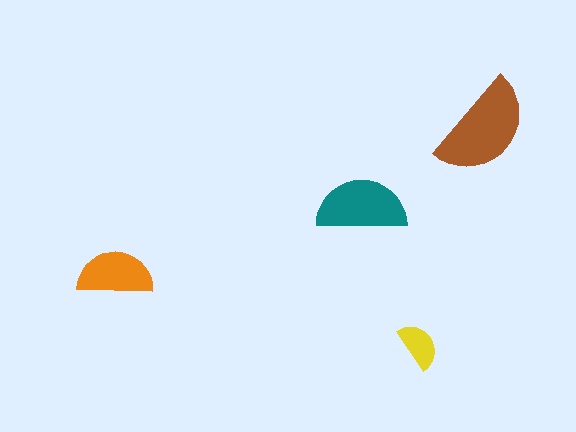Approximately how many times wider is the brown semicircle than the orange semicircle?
About 1.5 times wider.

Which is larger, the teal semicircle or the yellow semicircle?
The teal one.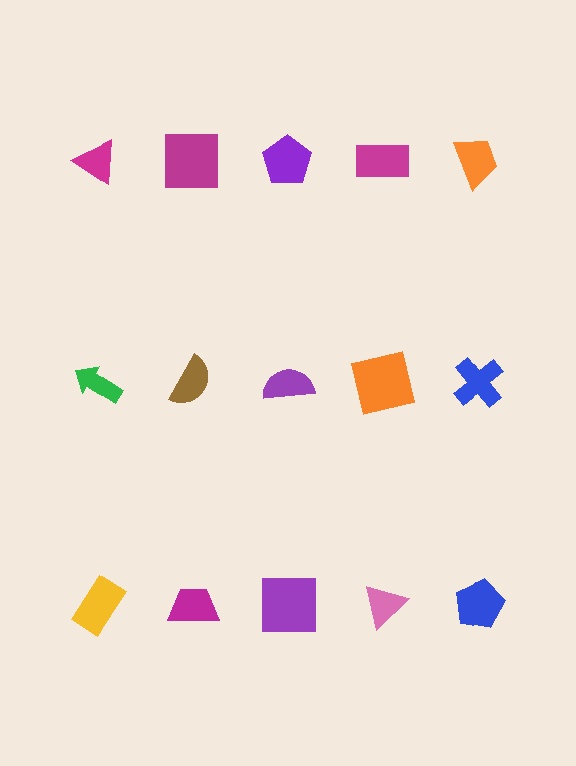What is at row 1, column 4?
A magenta rectangle.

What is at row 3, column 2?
A magenta trapezoid.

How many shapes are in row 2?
5 shapes.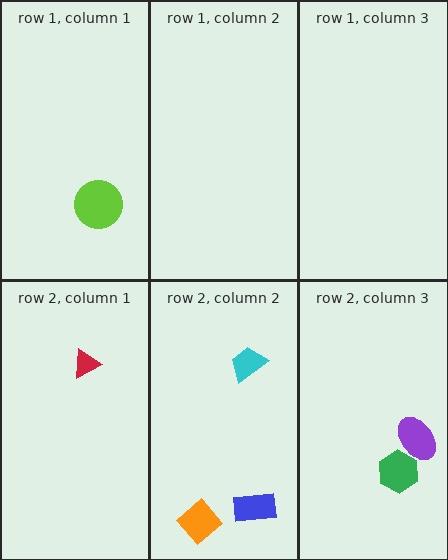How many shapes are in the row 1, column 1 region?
1.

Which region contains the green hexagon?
The row 2, column 3 region.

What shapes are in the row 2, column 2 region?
The orange diamond, the blue rectangle, the cyan trapezoid.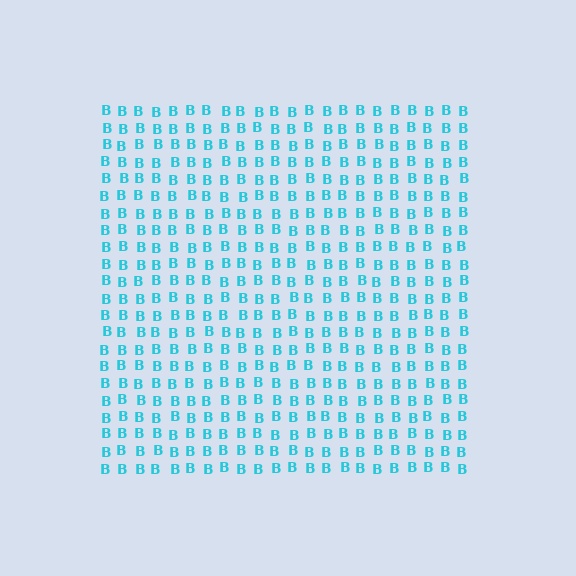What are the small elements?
The small elements are letter B's.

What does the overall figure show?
The overall figure shows a square.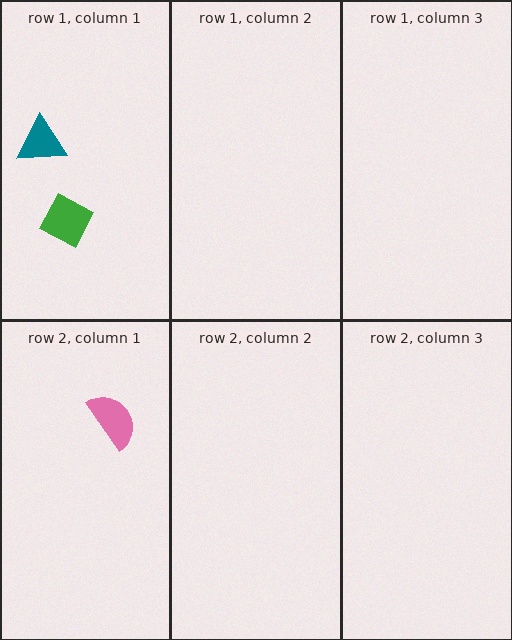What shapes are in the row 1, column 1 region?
The teal triangle, the green square.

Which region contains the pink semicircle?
The row 2, column 1 region.